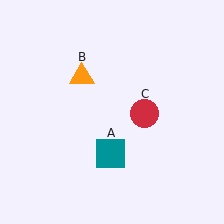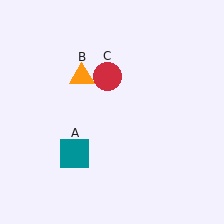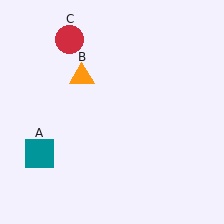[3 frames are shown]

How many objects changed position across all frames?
2 objects changed position: teal square (object A), red circle (object C).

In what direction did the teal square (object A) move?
The teal square (object A) moved left.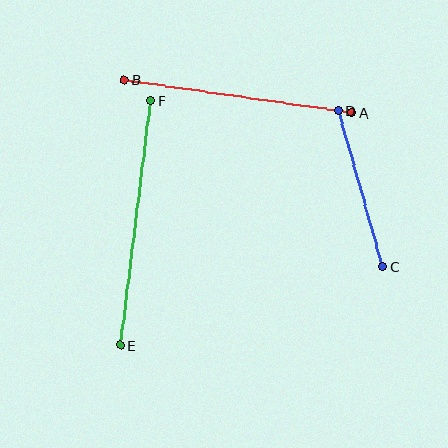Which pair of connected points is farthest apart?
Points E and F are farthest apart.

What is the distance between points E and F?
The distance is approximately 246 pixels.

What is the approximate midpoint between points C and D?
The midpoint is at approximately (360, 188) pixels.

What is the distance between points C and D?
The distance is approximately 162 pixels.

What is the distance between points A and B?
The distance is approximately 230 pixels.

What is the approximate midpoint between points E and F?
The midpoint is at approximately (135, 223) pixels.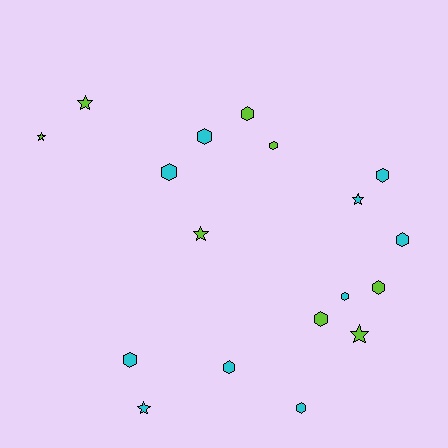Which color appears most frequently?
Cyan, with 10 objects.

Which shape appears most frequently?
Hexagon, with 12 objects.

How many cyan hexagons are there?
There are 8 cyan hexagons.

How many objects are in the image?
There are 18 objects.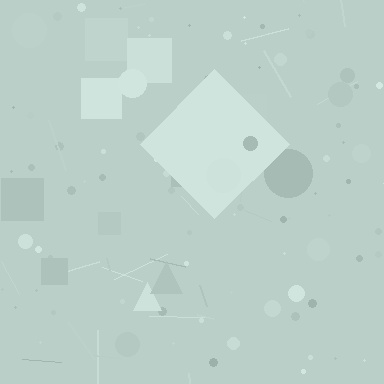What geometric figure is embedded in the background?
A diamond is embedded in the background.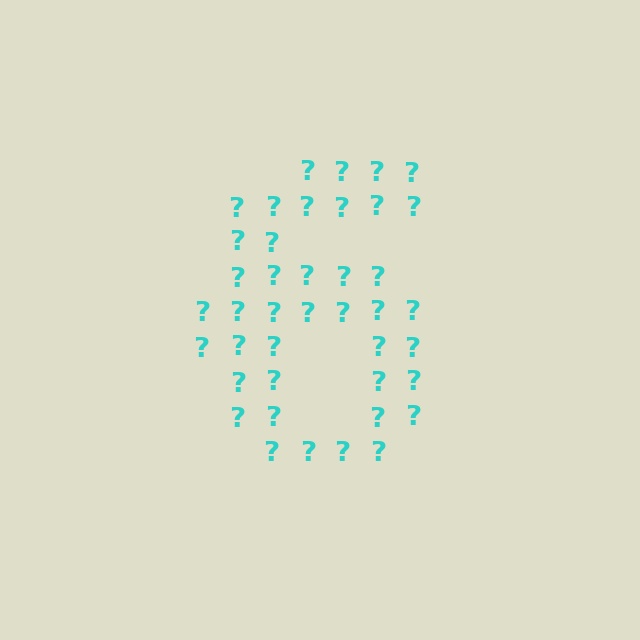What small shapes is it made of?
It is made of small question marks.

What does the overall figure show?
The overall figure shows the digit 6.